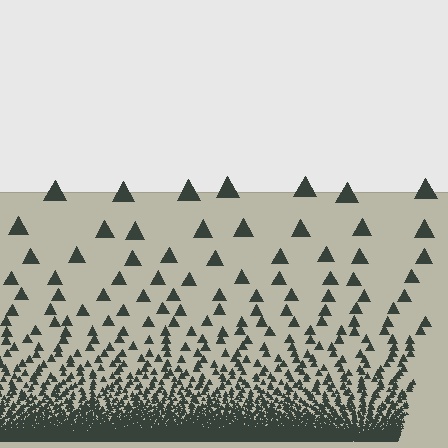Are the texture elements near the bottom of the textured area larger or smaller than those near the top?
Smaller. The gradient is inverted — elements near the bottom are smaller and denser.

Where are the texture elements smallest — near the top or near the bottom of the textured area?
Near the bottom.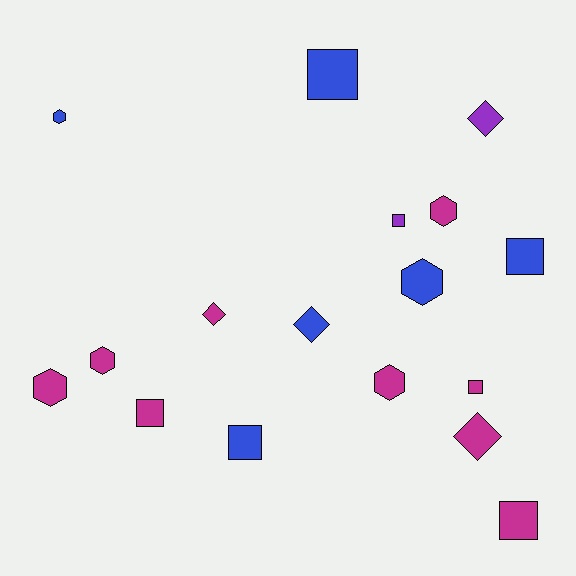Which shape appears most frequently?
Square, with 7 objects.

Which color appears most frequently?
Magenta, with 9 objects.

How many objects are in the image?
There are 17 objects.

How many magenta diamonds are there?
There are 2 magenta diamonds.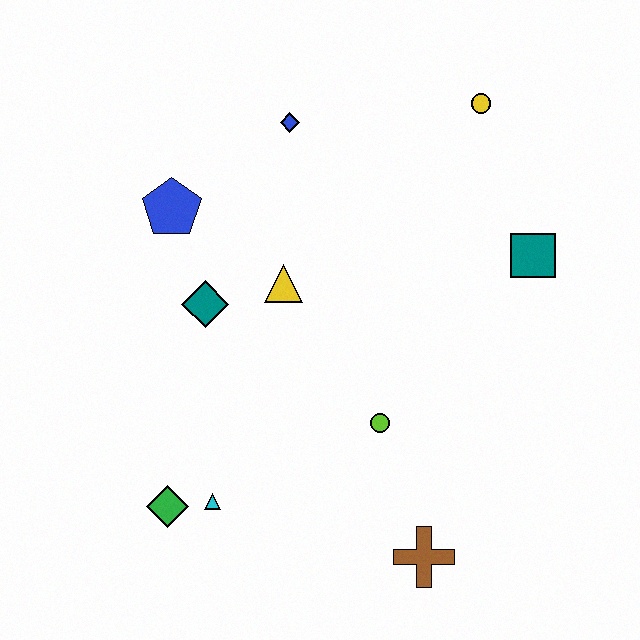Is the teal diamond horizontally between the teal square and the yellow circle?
No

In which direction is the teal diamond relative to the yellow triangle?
The teal diamond is to the left of the yellow triangle.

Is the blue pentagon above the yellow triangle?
Yes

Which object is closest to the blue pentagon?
The teal diamond is closest to the blue pentagon.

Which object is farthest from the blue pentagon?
The brown cross is farthest from the blue pentagon.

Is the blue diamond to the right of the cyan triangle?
Yes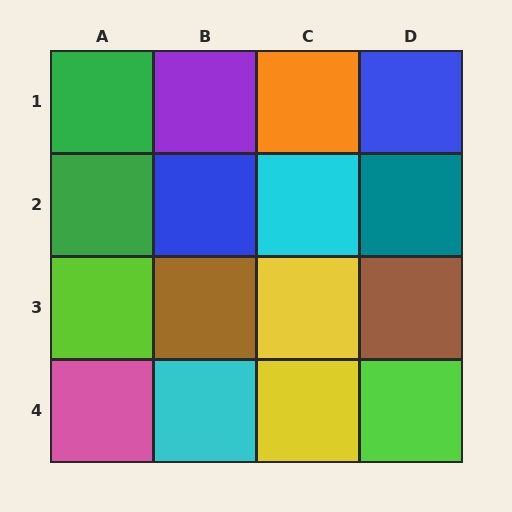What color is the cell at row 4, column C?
Yellow.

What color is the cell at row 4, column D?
Lime.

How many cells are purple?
1 cell is purple.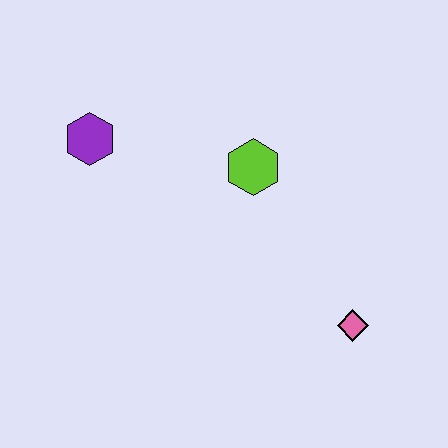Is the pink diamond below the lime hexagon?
Yes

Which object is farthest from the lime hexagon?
The pink diamond is farthest from the lime hexagon.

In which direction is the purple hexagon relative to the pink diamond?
The purple hexagon is to the left of the pink diamond.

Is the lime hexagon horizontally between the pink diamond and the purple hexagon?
Yes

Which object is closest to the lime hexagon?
The purple hexagon is closest to the lime hexagon.